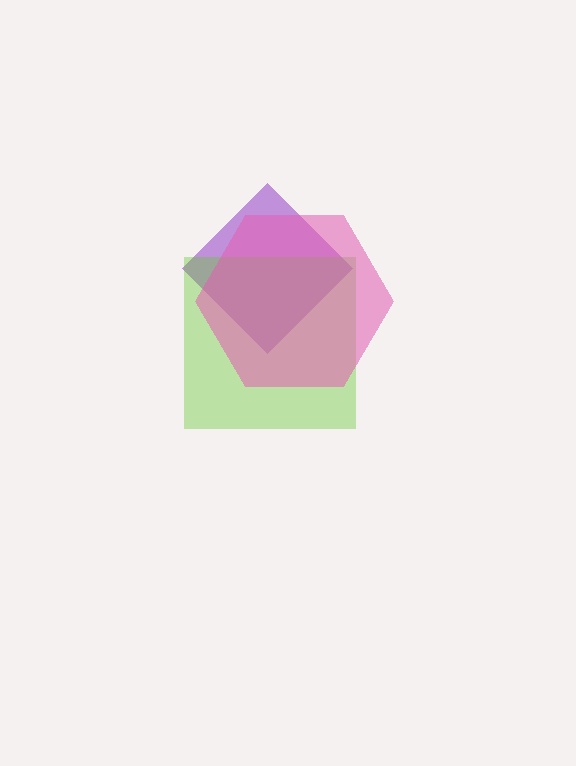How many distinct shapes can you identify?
There are 3 distinct shapes: a purple diamond, a lime square, a pink hexagon.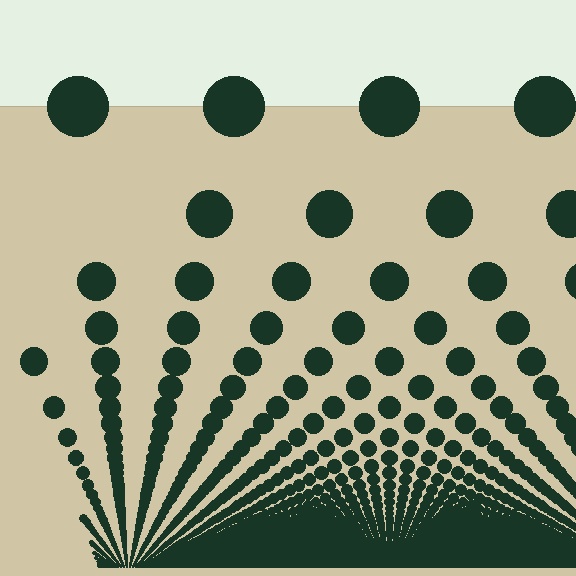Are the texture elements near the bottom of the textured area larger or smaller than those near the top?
Smaller. The gradient is inverted — elements near the bottom are smaller and denser.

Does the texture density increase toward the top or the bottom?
Density increases toward the bottom.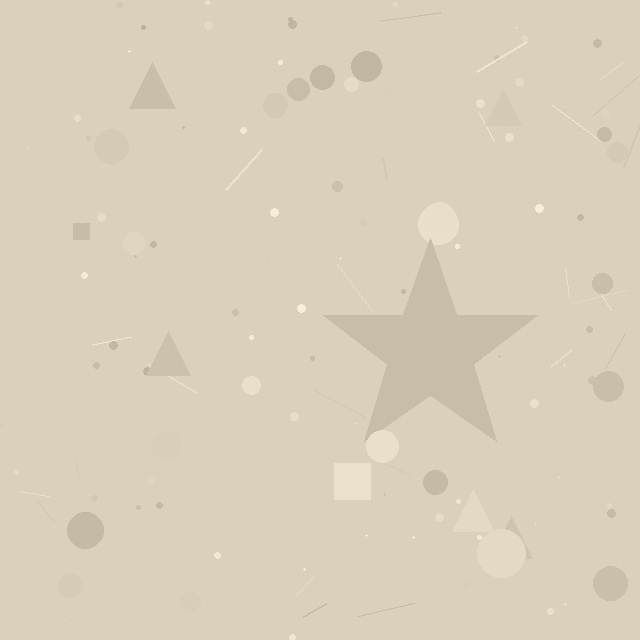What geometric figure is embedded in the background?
A star is embedded in the background.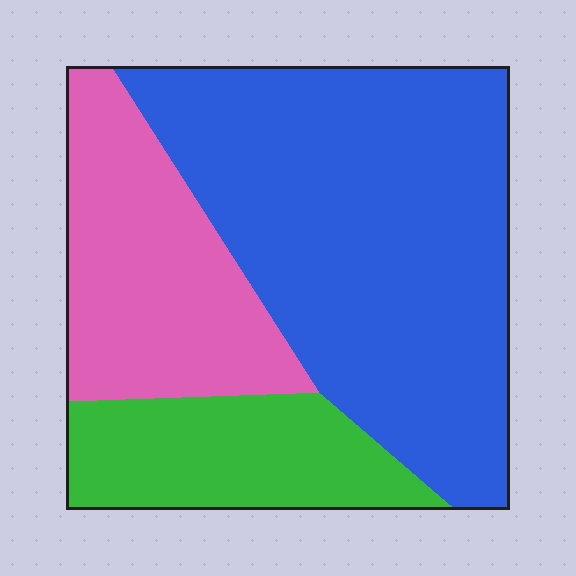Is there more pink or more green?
Pink.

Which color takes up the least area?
Green, at roughly 20%.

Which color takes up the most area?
Blue, at roughly 55%.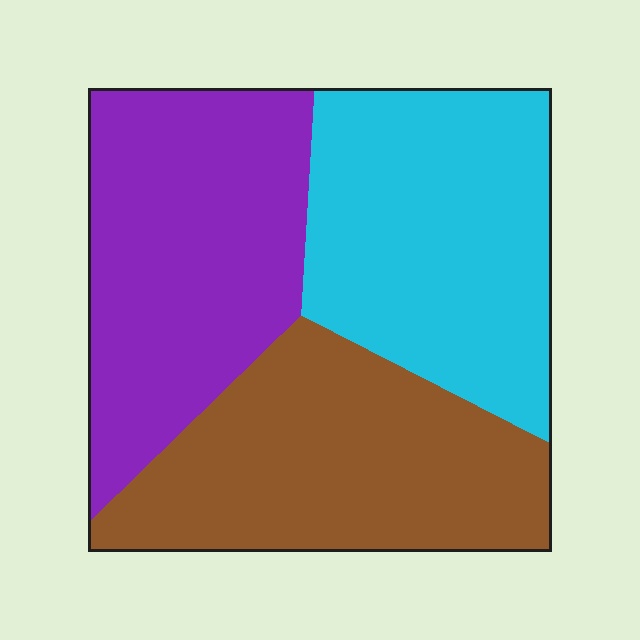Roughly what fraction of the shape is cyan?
Cyan takes up about one third (1/3) of the shape.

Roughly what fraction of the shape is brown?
Brown takes up about one third (1/3) of the shape.